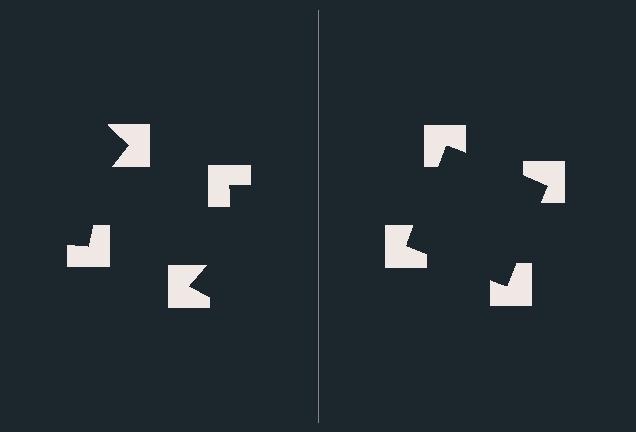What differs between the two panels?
The notched squares are positioned identically on both sides; only the wedge orientations differ. On the right they align to a square; on the left they are misaligned.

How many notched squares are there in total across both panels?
8 — 4 on each side.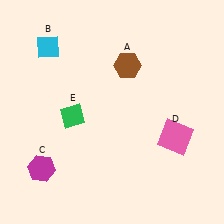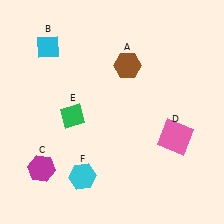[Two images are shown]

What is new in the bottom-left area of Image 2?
A cyan hexagon (F) was added in the bottom-left area of Image 2.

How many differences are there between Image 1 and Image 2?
There is 1 difference between the two images.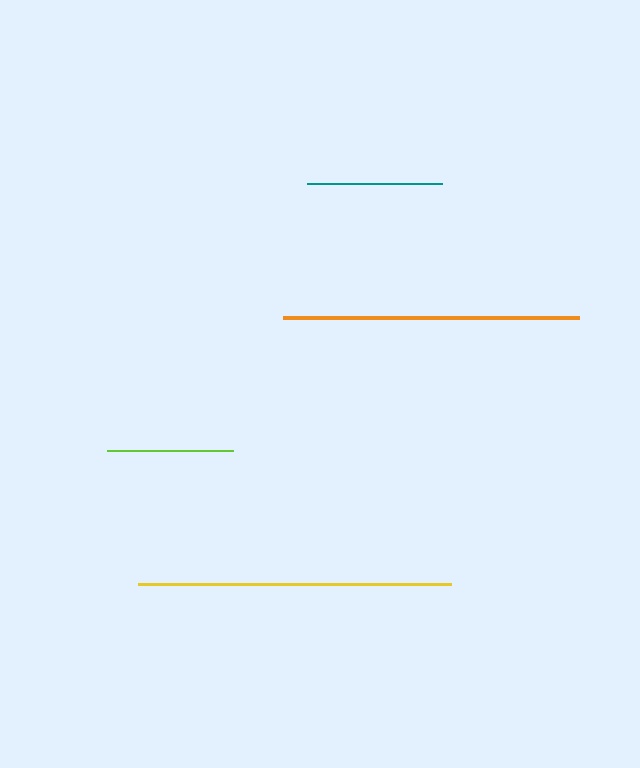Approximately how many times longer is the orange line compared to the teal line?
The orange line is approximately 2.2 times the length of the teal line.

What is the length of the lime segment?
The lime segment is approximately 126 pixels long.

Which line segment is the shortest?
The lime line is the shortest at approximately 126 pixels.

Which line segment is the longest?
The yellow line is the longest at approximately 313 pixels.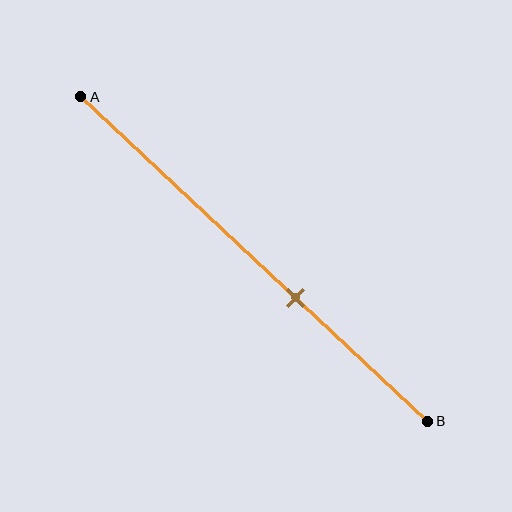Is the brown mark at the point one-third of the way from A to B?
No, the mark is at about 60% from A, not at the 33% one-third point.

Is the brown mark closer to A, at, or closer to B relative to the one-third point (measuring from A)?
The brown mark is closer to point B than the one-third point of segment AB.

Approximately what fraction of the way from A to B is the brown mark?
The brown mark is approximately 60% of the way from A to B.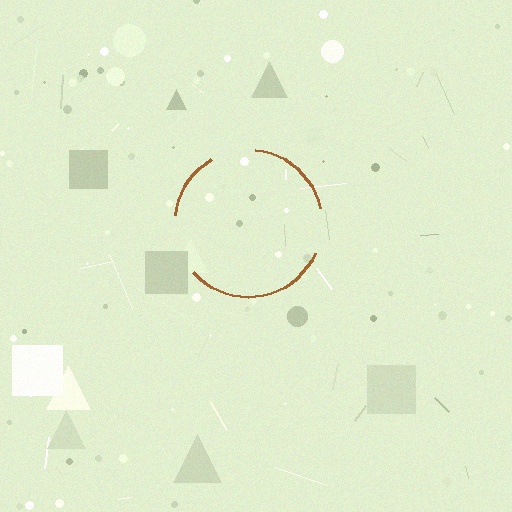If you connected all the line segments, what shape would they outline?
They would outline a circle.